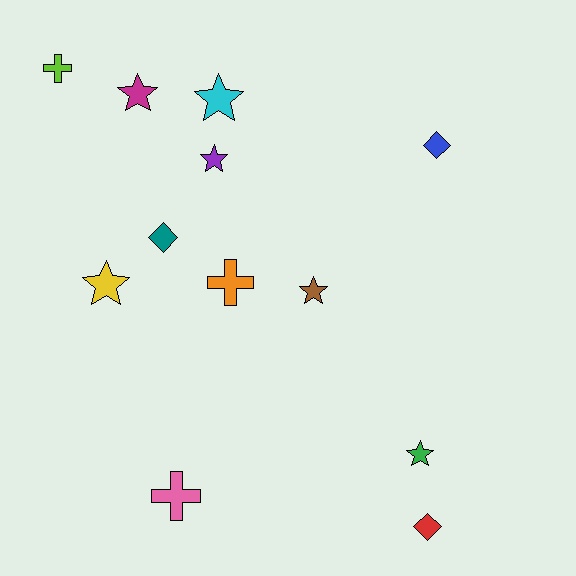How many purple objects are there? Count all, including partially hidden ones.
There is 1 purple object.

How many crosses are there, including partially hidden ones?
There are 3 crosses.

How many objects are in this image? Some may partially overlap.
There are 12 objects.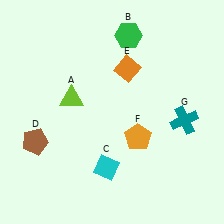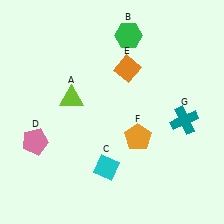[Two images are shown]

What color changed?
The pentagon (D) changed from brown in Image 1 to pink in Image 2.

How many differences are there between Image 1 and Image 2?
There is 1 difference between the two images.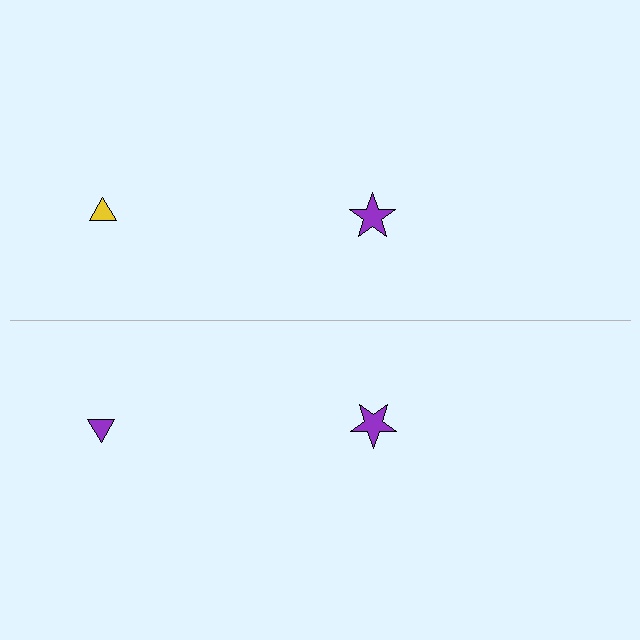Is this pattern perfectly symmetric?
No, the pattern is not perfectly symmetric. The purple triangle on the bottom side breaks the symmetry — its mirror counterpart is yellow.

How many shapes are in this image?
There are 4 shapes in this image.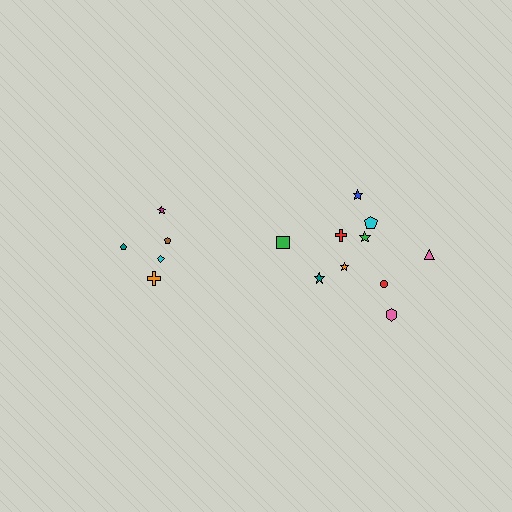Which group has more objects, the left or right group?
The right group.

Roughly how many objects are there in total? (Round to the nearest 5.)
Roughly 15 objects in total.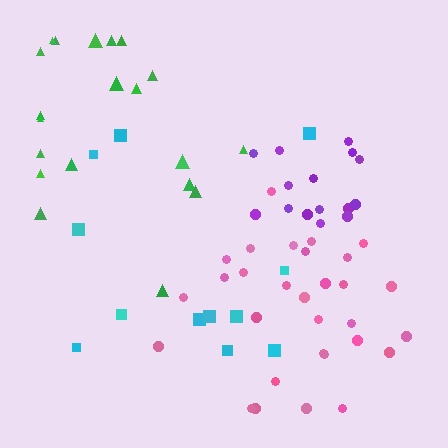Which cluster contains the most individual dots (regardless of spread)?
Pink (30).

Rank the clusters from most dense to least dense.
purple, pink, green, cyan.